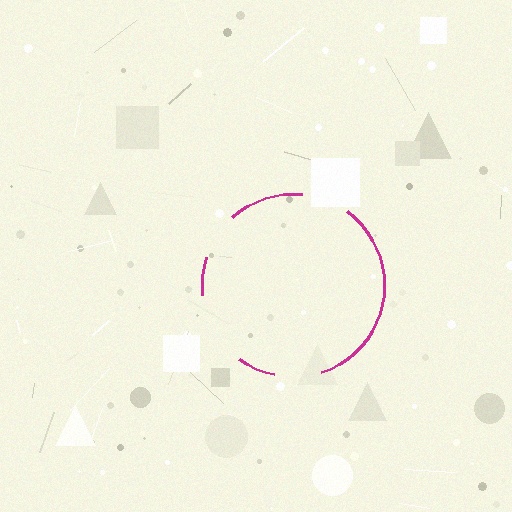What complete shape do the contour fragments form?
The contour fragments form a circle.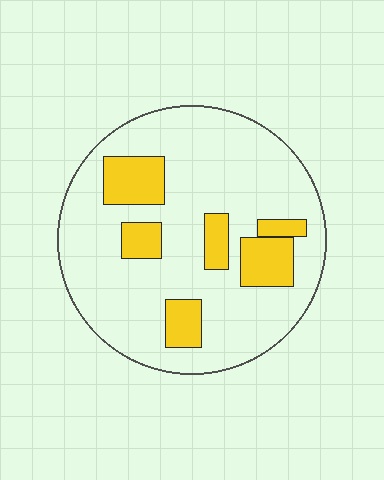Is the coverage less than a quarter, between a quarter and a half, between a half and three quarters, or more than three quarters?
Less than a quarter.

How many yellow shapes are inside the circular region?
6.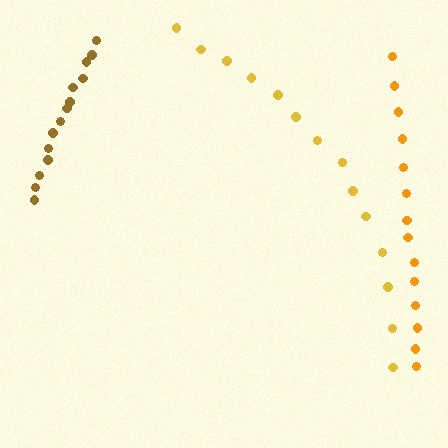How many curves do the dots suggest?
There are 3 distinct paths.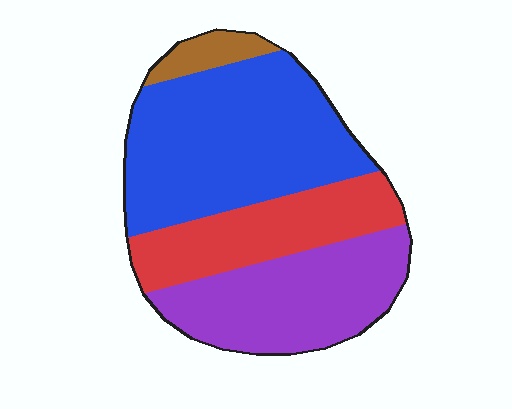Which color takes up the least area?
Brown, at roughly 5%.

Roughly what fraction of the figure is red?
Red takes up about one fifth (1/5) of the figure.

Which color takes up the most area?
Blue, at roughly 45%.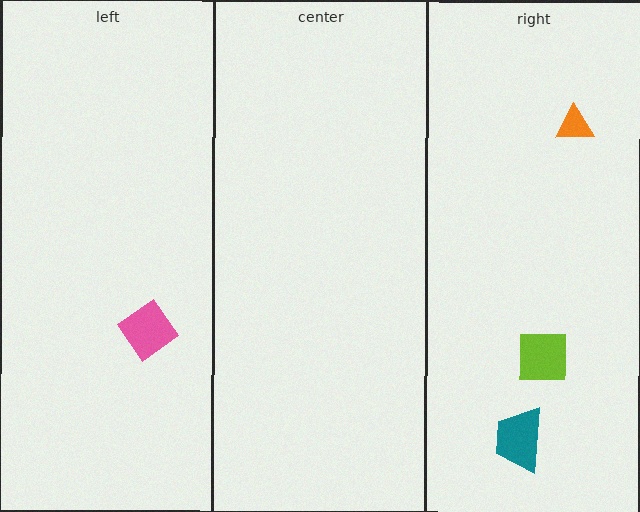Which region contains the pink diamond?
The left region.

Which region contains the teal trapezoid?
The right region.